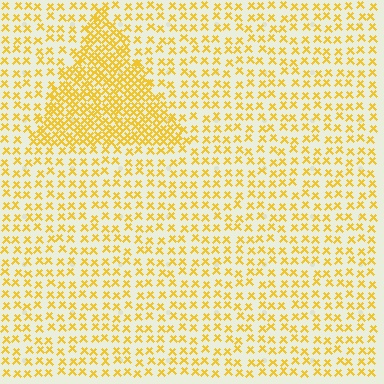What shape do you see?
I see a triangle.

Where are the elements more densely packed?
The elements are more densely packed inside the triangle boundary.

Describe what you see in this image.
The image contains small yellow elements arranged at two different densities. A triangle-shaped region is visible where the elements are more densely packed than the surrounding area.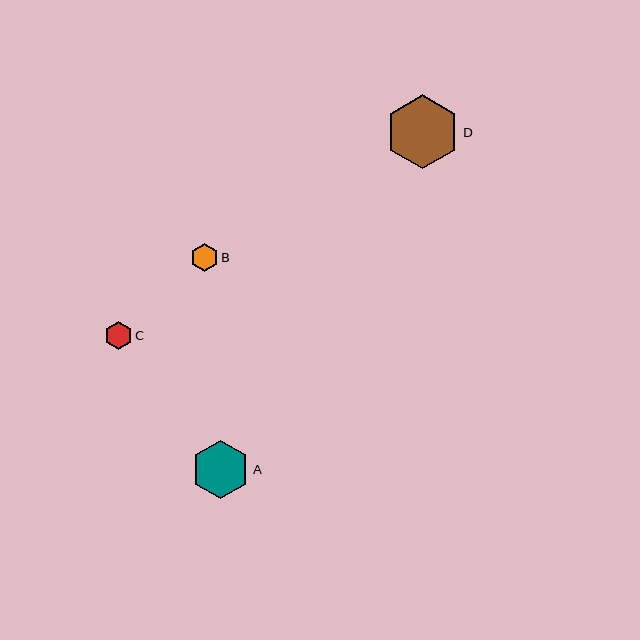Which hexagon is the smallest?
Hexagon C is the smallest with a size of approximately 27 pixels.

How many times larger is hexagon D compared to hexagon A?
Hexagon D is approximately 1.3 times the size of hexagon A.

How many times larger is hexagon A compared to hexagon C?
Hexagon A is approximately 2.1 times the size of hexagon C.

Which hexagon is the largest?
Hexagon D is the largest with a size of approximately 74 pixels.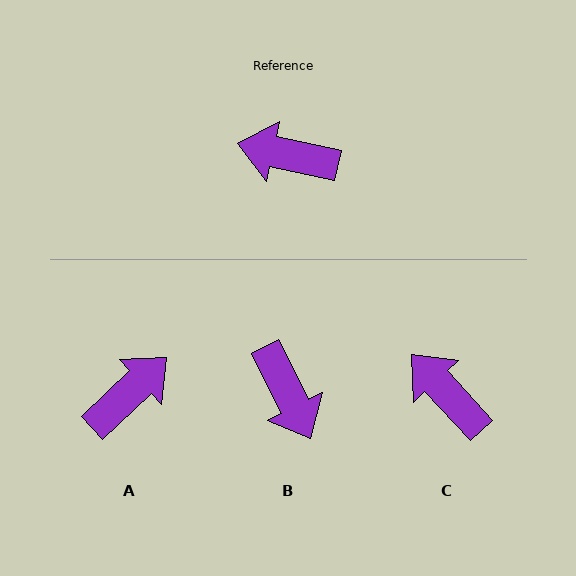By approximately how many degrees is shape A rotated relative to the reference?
Approximately 124 degrees clockwise.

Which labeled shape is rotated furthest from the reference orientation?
B, about 129 degrees away.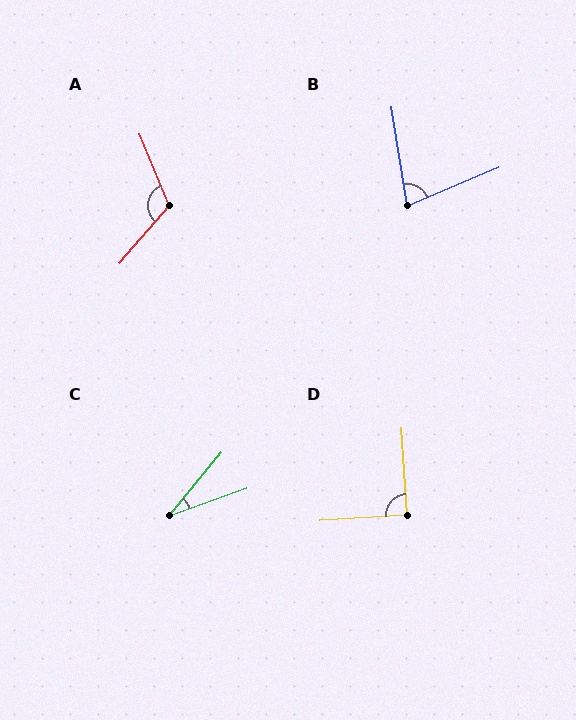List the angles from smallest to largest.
C (31°), B (76°), D (90°), A (117°).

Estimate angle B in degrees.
Approximately 76 degrees.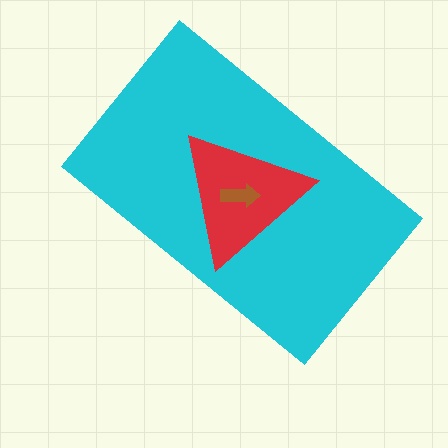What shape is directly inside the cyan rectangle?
The red triangle.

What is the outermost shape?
The cyan rectangle.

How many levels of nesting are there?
3.